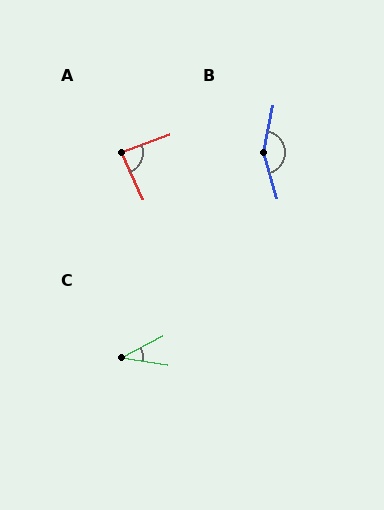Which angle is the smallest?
C, at approximately 36 degrees.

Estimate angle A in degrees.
Approximately 86 degrees.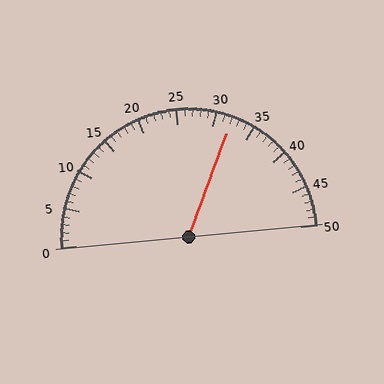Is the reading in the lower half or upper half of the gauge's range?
The reading is in the upper half of the range (0 to 50).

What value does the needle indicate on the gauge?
The needle indicates approximately 32.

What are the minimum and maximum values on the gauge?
The gauge ranges from 0 to 50.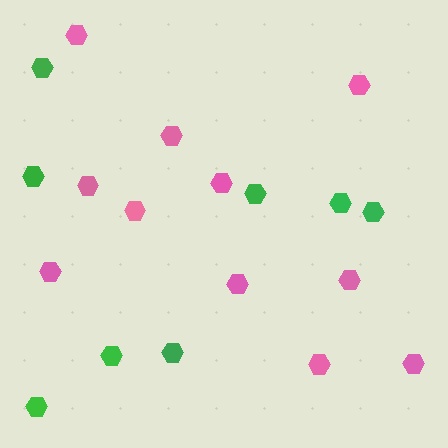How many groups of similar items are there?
There are 2 groups: one group of pink hexagons (11) and one group of green hexagons (8).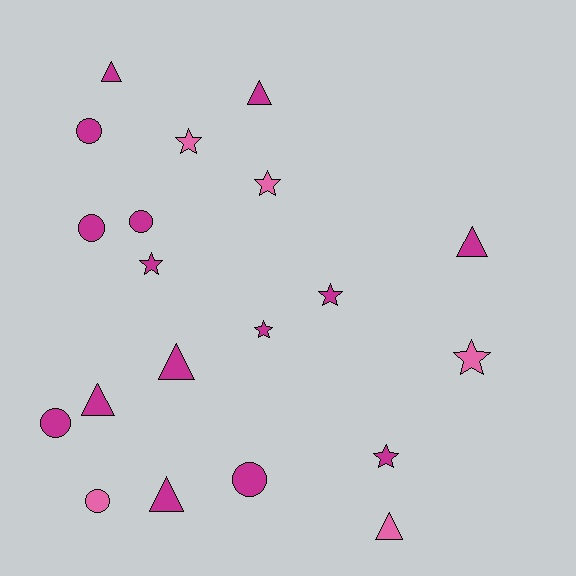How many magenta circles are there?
There are 5 magenta circles.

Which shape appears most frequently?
Triangle, with 7 objects.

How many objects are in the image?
There are 20 objects.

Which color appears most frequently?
Magenta, with 15 objects.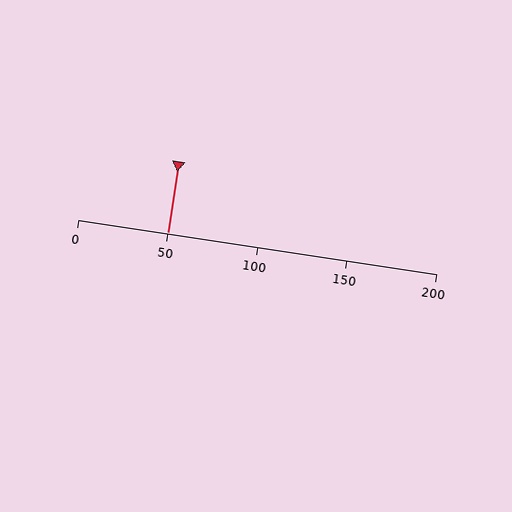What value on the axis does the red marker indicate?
The marker indicates approximately 50.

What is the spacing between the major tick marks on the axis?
The major ticks are spaced 50 apart.